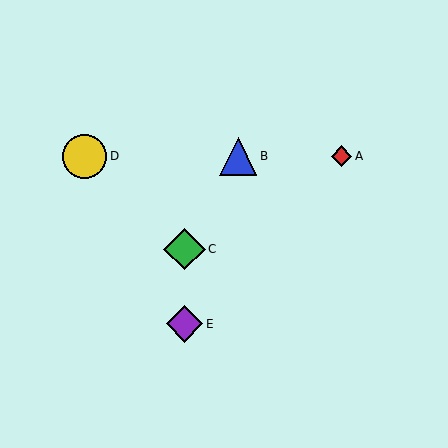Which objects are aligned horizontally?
Objects A, B, D are aligned horizontally.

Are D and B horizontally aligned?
Yes, both are at y≈156.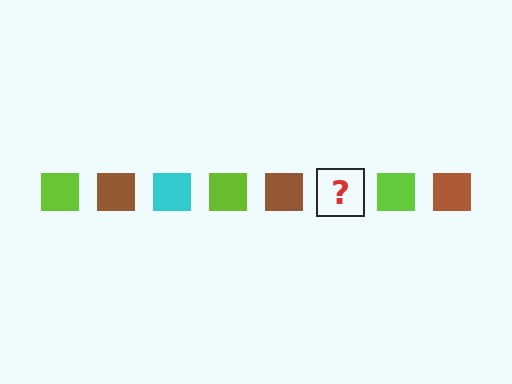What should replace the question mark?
The question mark should be replaced with a cyan square.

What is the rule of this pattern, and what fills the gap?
The rule is that the pattern cycles through lime, brown, cyan squares. The gap should be filled with a cyan square.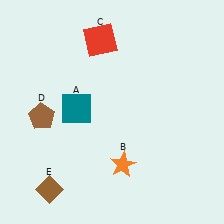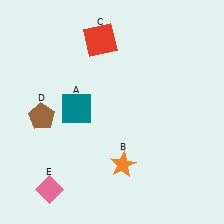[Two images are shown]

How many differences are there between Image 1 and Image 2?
There is 1 difference between the two images.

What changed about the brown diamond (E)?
In Image 1, E is brown. In Image 2, it changed to pink.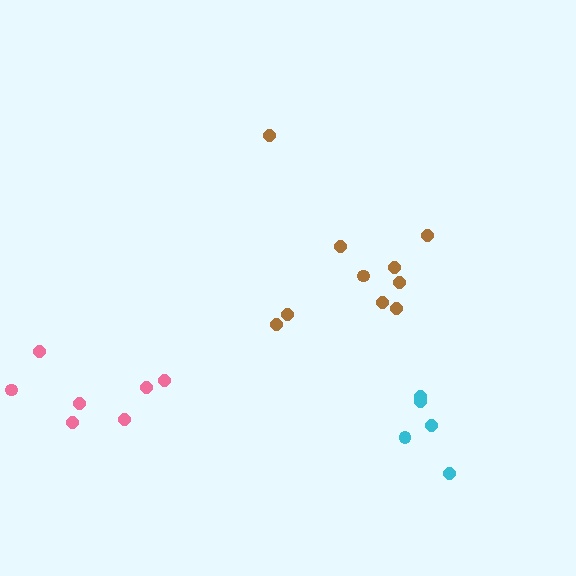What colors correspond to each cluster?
The clusters are colored: pink, brown, cyan.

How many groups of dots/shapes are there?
There are 3 groups.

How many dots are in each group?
Group 1: 7 dots, Group 2: 10 dots, Group 3: 5 dots (22 total).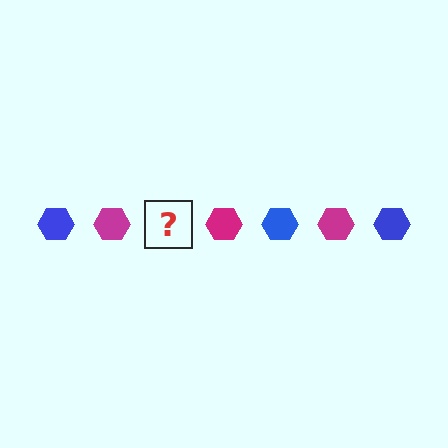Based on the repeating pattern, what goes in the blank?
The blank should be a blue hexagon.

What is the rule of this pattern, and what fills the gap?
The rule is that the pattern cycles through blue, magenta hexagons. The gap should be filled with a blue hexagon.